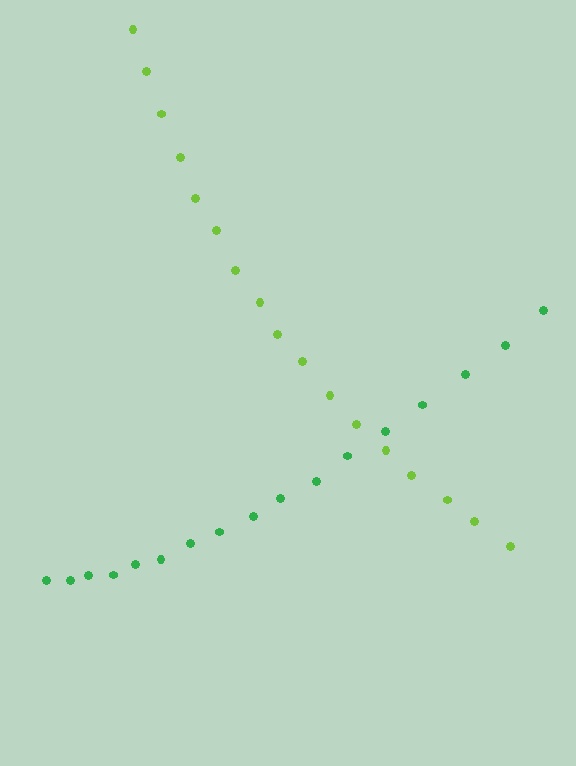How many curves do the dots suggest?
There are 2 distinct paths.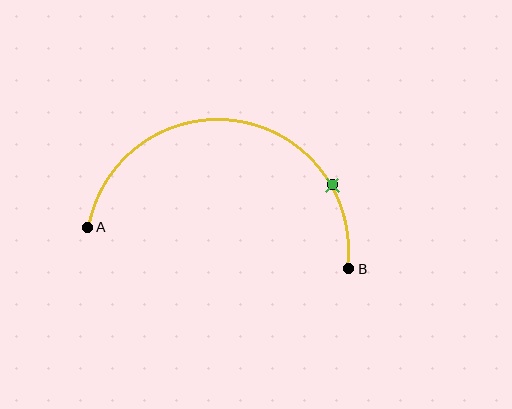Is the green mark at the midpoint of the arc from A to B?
No. The green mark lies on the arc but is closer to endpoint B. The arc midpoint would be at the point on the curve equidistant along the arc from both A and B.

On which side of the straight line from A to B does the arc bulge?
The arc bulges above the straight line connecting A and B.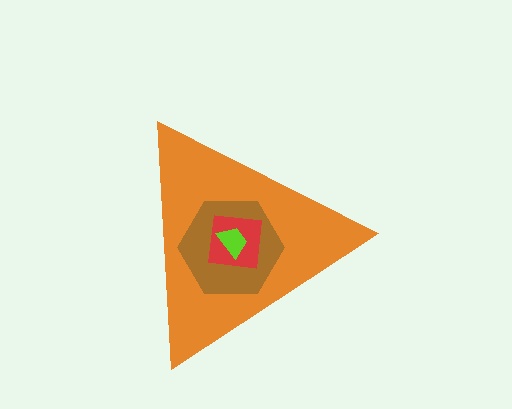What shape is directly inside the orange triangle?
The brown hexagon.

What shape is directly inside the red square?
The lime trapezoid.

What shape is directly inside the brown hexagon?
The red square.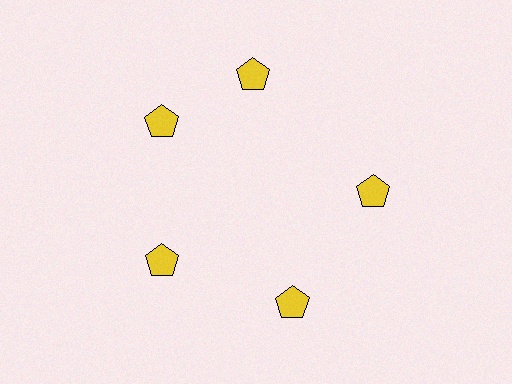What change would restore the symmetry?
The symmetry would be restored by rotating it back into even spacing with its neighbors so that all 5 pentagons sit at equal angles and equal distance from the center.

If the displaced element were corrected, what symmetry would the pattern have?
It would have 5-fold rotational symmetry — the pattern would map onto itself every 72 degrees.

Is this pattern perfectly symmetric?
No. The 5 yellow pentagons are arranged in a ring, but one element near the 1 o'clock position is rotated out of alignment along the ring, breaking the 5-fold rotational symmetry.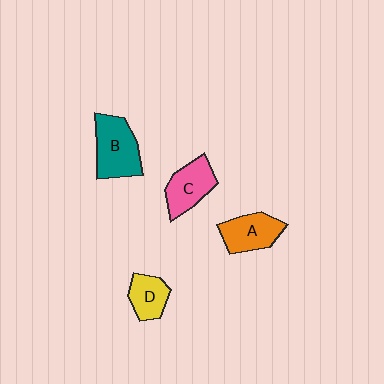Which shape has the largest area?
Shape B (teal).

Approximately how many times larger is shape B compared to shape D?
Approximately 1.6 times.